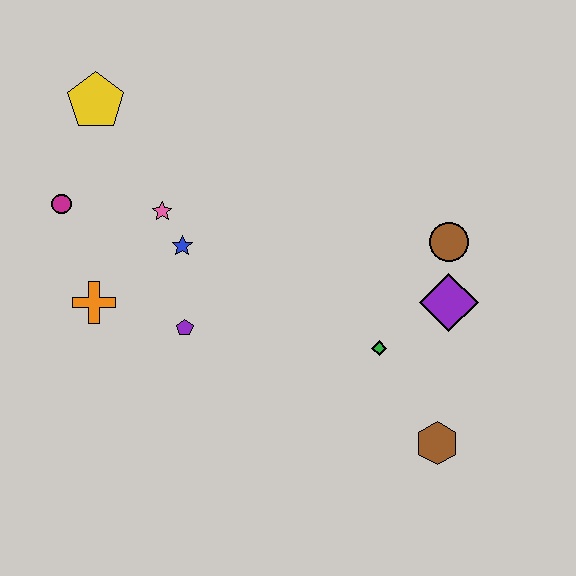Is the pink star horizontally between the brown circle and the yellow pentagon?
Yes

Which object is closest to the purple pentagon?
The blue star is closest to the purple pentagon.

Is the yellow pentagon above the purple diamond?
Yes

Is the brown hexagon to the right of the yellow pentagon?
Yes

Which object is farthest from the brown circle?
The magenta circle is farthest from the brown circle.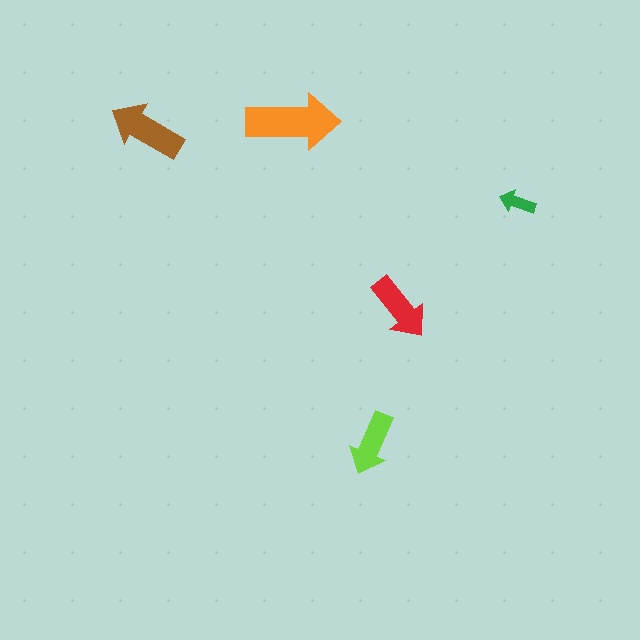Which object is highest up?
The orange arrow is topmost.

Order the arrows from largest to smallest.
the orange one, the brown one, the red one, the lime one, the green one.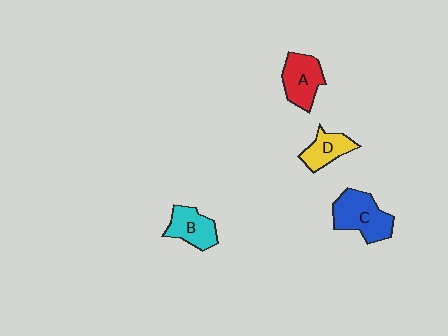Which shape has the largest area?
Shape C (blue).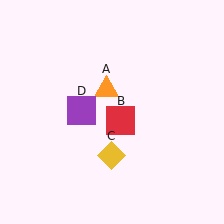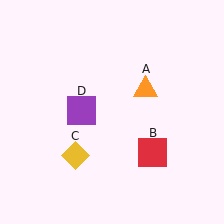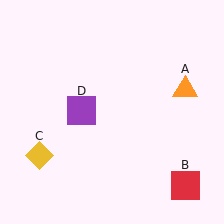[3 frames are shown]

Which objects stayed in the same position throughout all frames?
Purple square (object D) remained stationary.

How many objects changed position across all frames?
3 objects changed position: orange triangle (object A), red square (object B), yellow diamond (object C).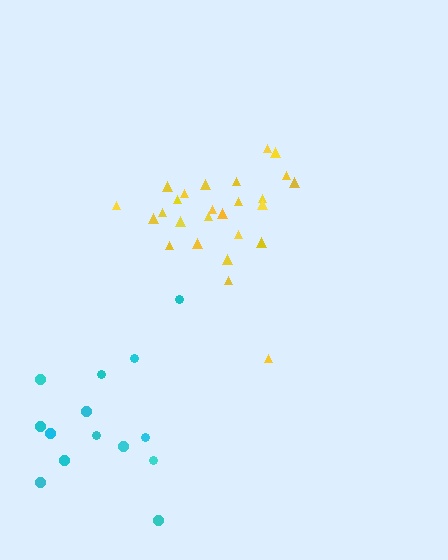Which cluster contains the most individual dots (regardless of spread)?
Yellow (26).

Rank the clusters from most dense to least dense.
yellow, cyan.